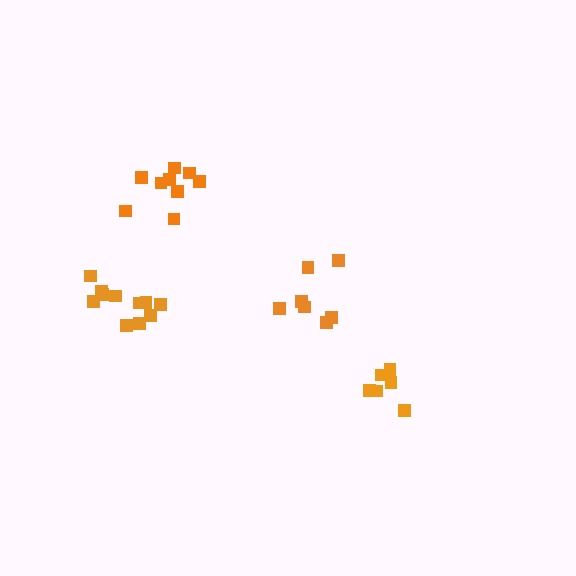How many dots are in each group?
Group 1: 6 dots, Group 2: 7 dots, Group 3: 9 dots, Group 4: 11 dots (33 total).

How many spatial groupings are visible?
There are 4 spatial groupings.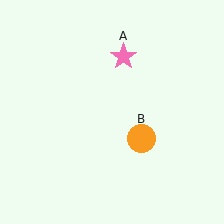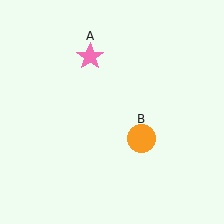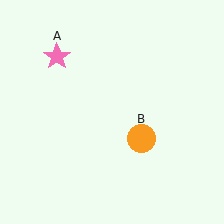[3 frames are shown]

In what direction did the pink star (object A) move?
The pink star (object A) moved left.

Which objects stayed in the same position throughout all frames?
Orange circle (object B) remained stationary.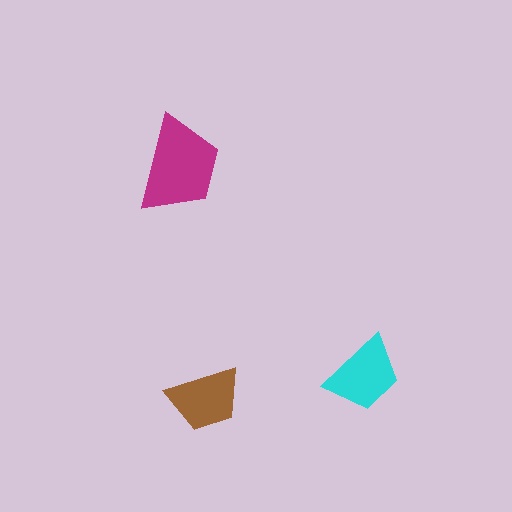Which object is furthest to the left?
The magenta trapezoid is leftmost.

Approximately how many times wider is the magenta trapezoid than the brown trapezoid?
About 1.5 times wider.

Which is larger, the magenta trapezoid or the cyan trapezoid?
The magenta one.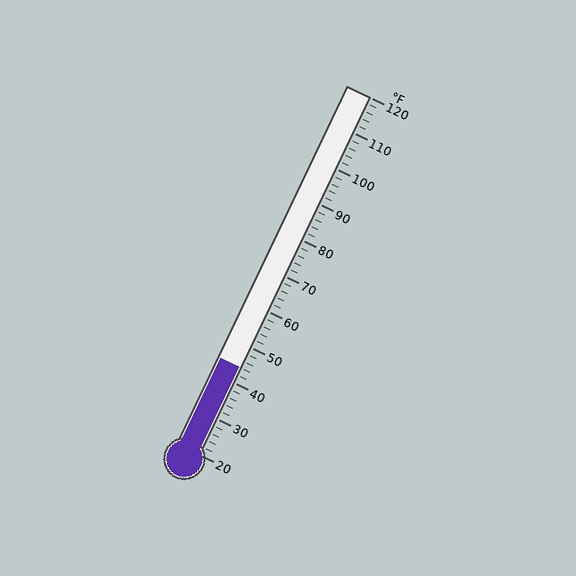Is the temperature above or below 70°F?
The temperature is below 70°F.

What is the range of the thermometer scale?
The thermometer scale ranges from 20°F to 120°F.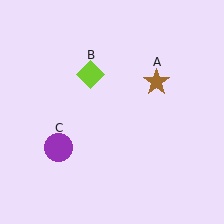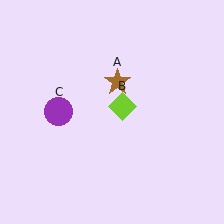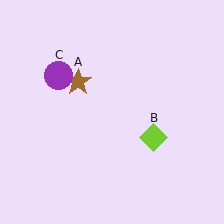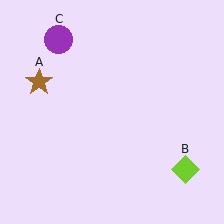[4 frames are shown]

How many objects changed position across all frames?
3 objects changed position: brown star (object A), lime diamond (object B), purple circle (object C).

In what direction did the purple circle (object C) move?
The purple circle (object C) moved up.